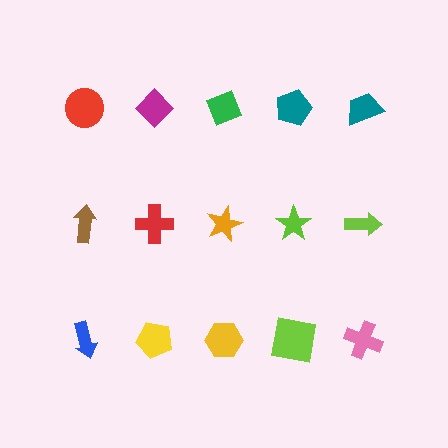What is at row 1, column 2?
A magenta diamond.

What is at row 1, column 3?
A green diamond.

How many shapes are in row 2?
5 shapes.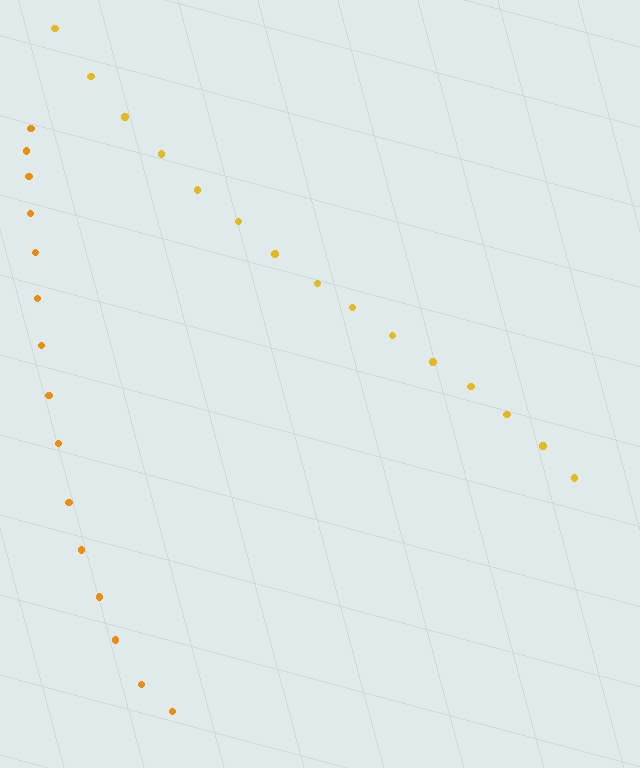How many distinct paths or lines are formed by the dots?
There are 2 distinct paths.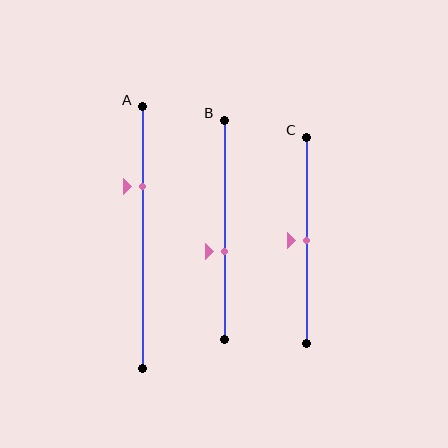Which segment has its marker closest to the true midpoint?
Segment C has its marker closest to the true midpoint.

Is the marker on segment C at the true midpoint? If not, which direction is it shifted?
Yes, the marker on segment C is at the true midpoint.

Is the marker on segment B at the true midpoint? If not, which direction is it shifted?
No, the marker on segment B is shifted downward by about 10% of the segment length.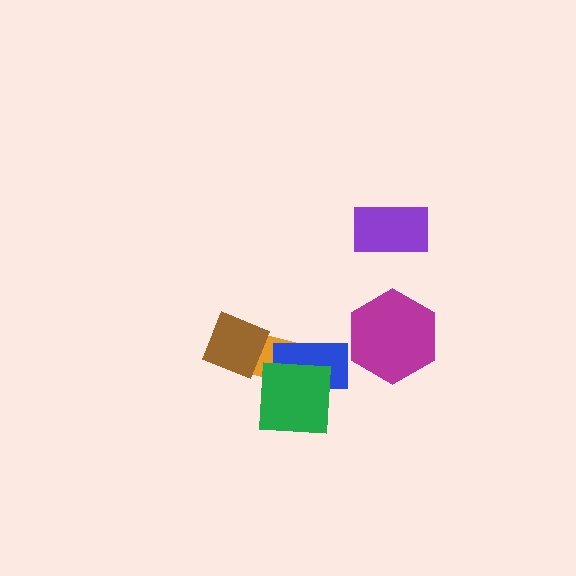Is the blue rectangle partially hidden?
Yes, it is partially covered by another shape.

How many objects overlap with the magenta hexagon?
0 objects overlap with the magenta hexagon.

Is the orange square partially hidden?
Yes, it is partially covered by another shape.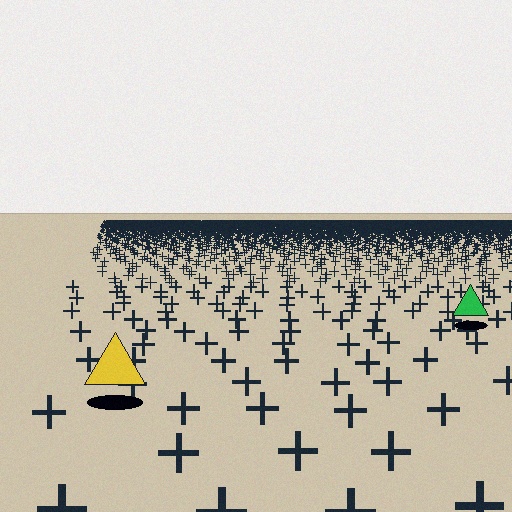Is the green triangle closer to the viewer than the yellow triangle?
No. The yellow triangle is closer — you can tell from the texture gradient: the ground texture is coarser near it.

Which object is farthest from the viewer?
The green triangle is farthest from the viewer. It appears smaller and the ground texture around it is denser.